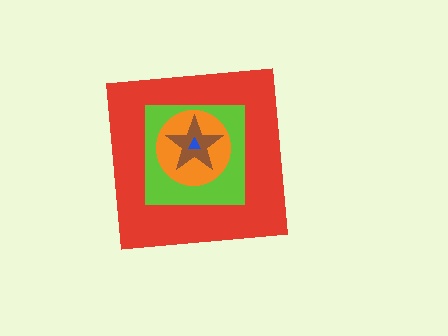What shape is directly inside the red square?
The lime square.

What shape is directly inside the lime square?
The orange circle.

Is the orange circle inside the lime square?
Yes.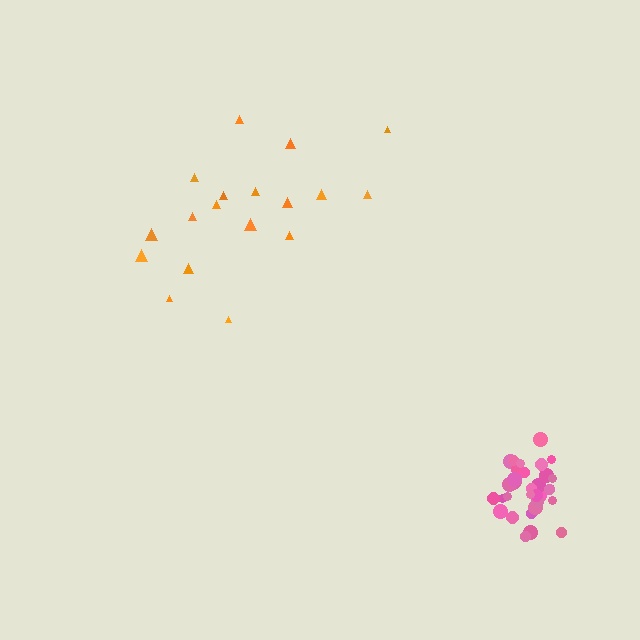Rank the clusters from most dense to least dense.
pink, orange.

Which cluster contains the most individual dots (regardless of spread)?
Pink (34).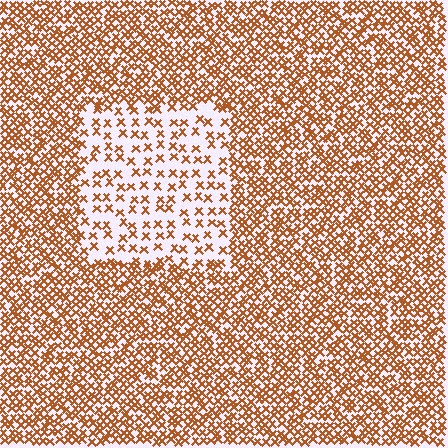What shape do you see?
I see a rectangle.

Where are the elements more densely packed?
The elements are more densely packed outside the rectangle boundary.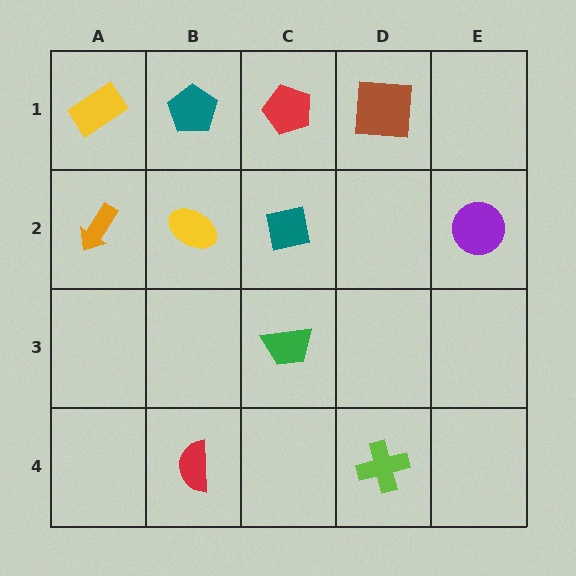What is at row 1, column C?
A red pentagon.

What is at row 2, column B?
A yellow ellipse.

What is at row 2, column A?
An orange arrow.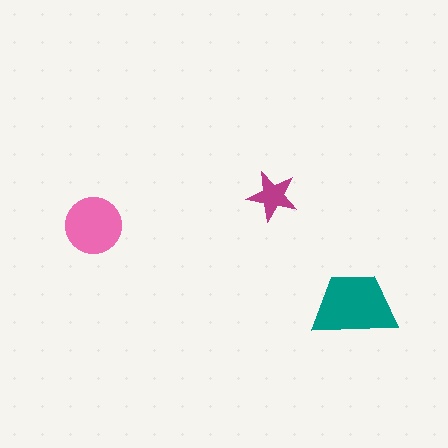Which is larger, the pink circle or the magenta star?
The pink circle.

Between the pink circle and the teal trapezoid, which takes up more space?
The teal trapezoid.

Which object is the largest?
The teal trapezoid.